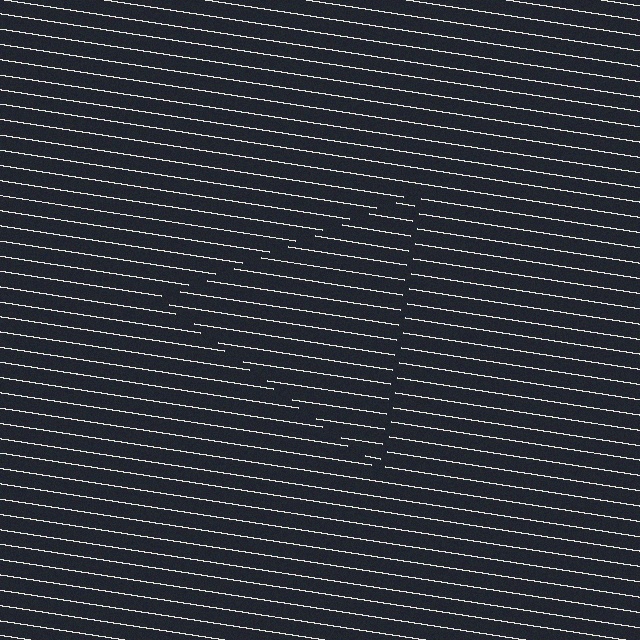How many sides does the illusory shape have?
3 sides — the line-ends trace a triangle.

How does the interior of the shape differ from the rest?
The interior of the shape contains the same grating, shifted by half a period — the contour is defined by the phase discontinuity where line-ends from the inner and outer gratings abut.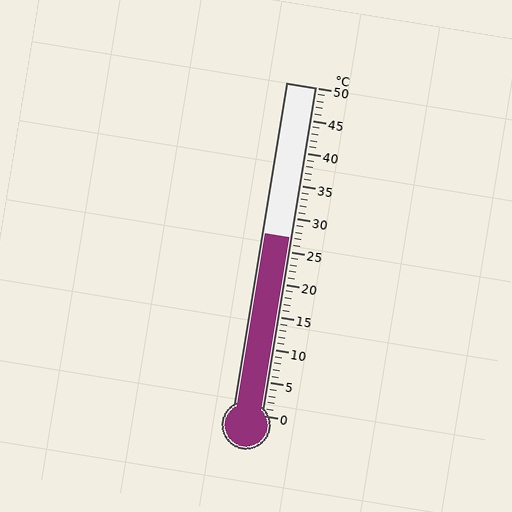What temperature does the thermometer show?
The thermometer shows approximately 27°C.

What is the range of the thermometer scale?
The thermometer scale ranges from 0°C to 50°C.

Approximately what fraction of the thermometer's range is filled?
The thermometer is filled to approximately 55% of its range.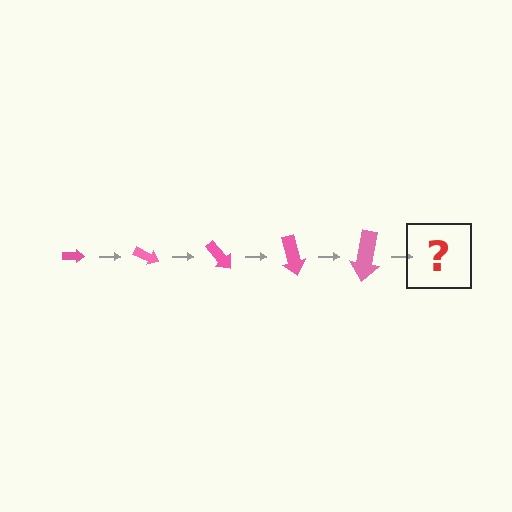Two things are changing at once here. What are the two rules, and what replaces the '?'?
The two rules are that the arrow grows larger each step and it rotates 25 degrees each step. The '?' should be an arrow, larger than the previous one and rotated 125 degrees from the start.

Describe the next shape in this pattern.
It should be an arrow, larger than the previous one and rotated 125 degrees from the start.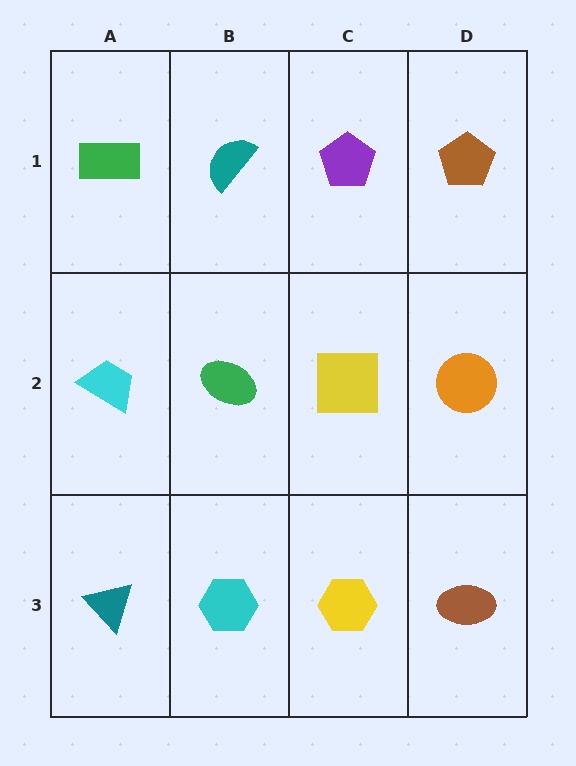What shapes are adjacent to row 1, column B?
A green ellipse (row 2, column B), a green rectangle (row 1, column A), a purple pentagon (row 1, column C).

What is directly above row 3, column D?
An orange circle.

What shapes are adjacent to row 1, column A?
A cyan trapezoid (row 2, column A), a teal semicircle (row 1, column B).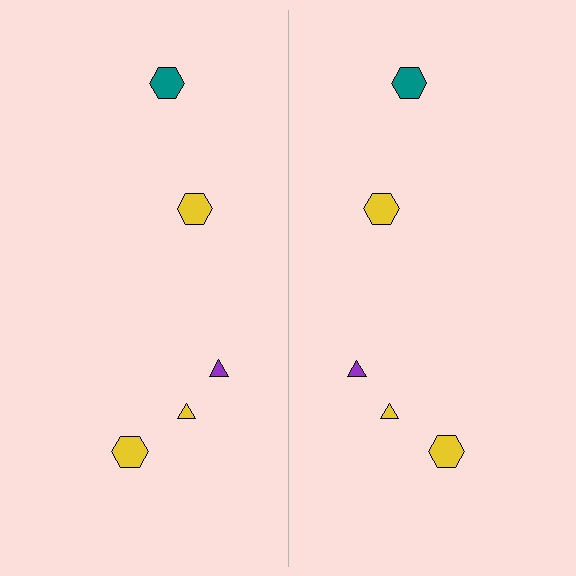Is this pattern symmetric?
Yes, this pattern has bilateral (reflection) symmetry.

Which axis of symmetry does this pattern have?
The pattern has a vertical axis of symmetry running through the center of the image.